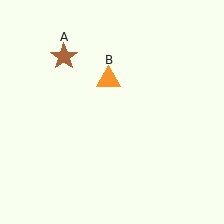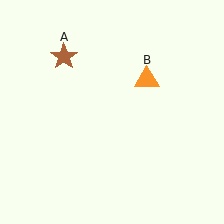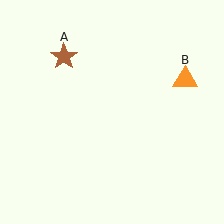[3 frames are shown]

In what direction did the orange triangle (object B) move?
The orange triangle (object B) moved right.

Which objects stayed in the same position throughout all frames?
Brown star (object A) remained stationary.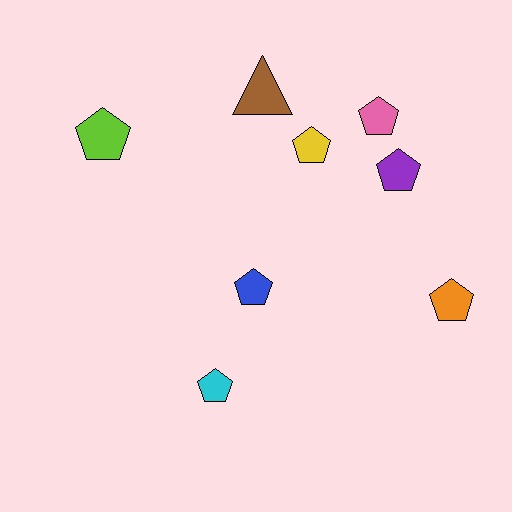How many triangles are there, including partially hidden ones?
There is 1 triangle.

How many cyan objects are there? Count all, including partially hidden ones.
There is 1 cyan object.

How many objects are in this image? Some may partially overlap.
There are 8 objects.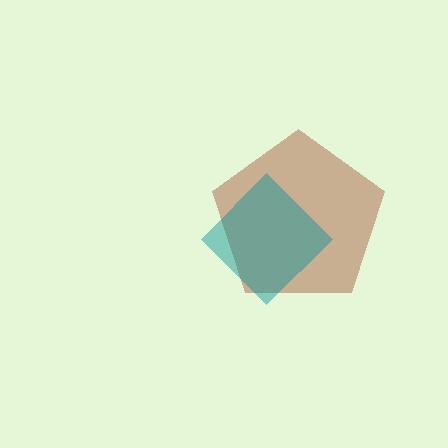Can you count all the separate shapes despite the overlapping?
Yes, there are 2 separate shapes.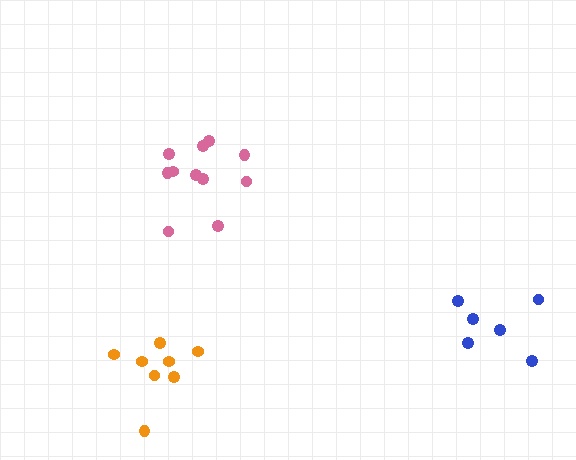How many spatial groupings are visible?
There are 3 spatial groupings.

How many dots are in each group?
Group 1: 11 dots, Group 2: 6 dots, Group 3: 8 dots (25 total).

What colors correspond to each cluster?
The clusters are colored: pink, blue, orange.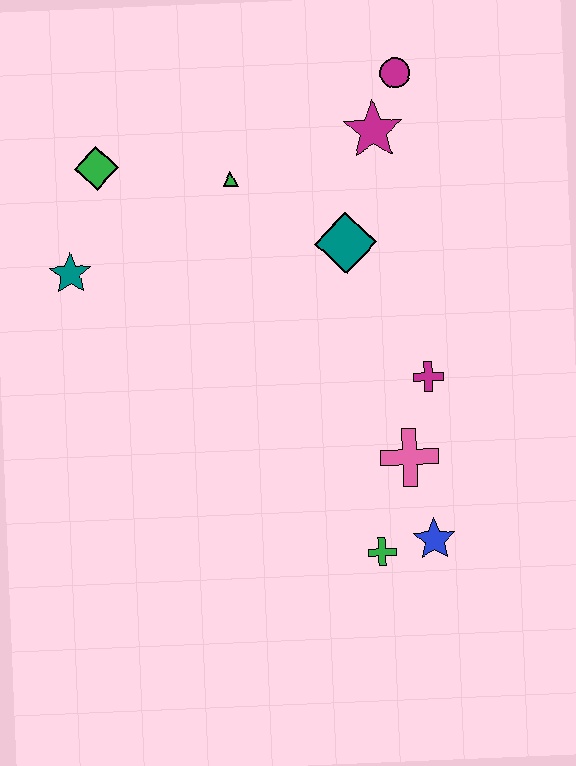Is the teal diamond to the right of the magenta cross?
No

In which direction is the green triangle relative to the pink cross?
The green triangle is above the pink cross.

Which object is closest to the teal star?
The green diamond is closest to the teal star.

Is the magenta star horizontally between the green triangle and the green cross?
No